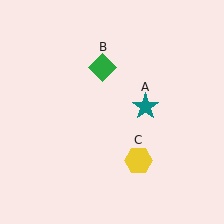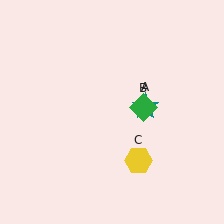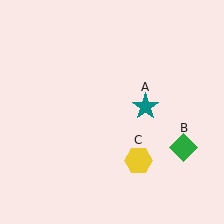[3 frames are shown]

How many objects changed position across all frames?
1 object changed position: green diamond (object B).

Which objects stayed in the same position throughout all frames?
Teal star (object A) and yellow hexagon (object C) remained stationary.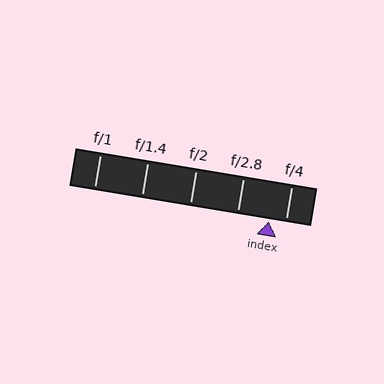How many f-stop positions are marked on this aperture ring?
There are 5 f-stop positions marked.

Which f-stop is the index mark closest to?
The index mark is closest to f/4.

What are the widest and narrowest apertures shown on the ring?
The widest aperture shown is f/1 and the narrowest is f/4.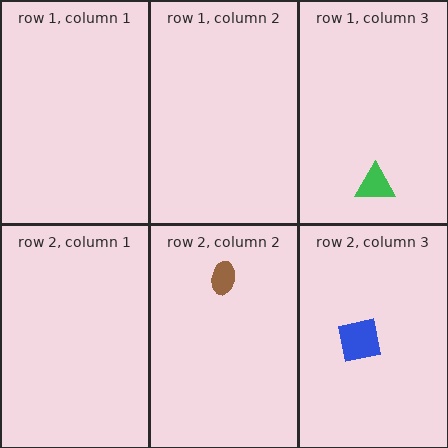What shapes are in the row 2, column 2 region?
The brown ellipse.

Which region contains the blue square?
The row 2, column 3 region.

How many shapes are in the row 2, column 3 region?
1.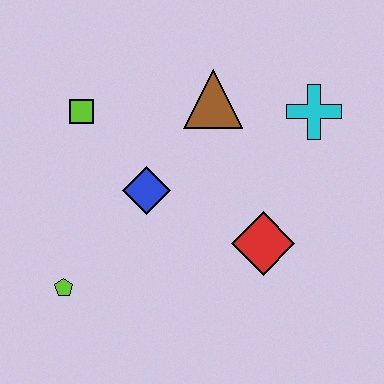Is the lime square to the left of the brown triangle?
Yes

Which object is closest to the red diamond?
The blue diamond is closest to the red diamond.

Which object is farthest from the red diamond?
The lime square is farthest from the red diamond.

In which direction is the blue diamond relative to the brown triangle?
The blue diamond is below the brown triangle.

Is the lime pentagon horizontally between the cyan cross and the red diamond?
No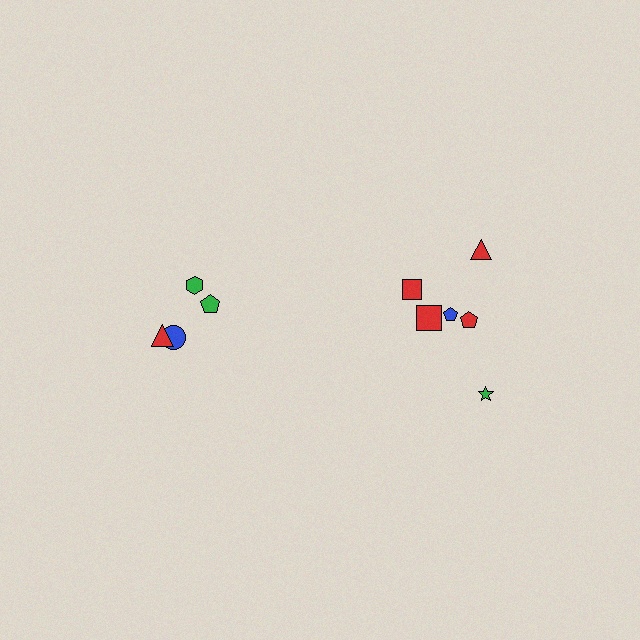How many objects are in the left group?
There are 4 objects.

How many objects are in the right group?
There are 6 objects.